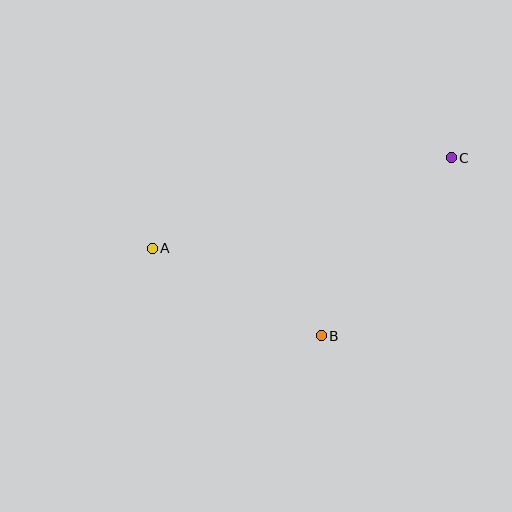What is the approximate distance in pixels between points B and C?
The distance between B and C is approximately 220 pixels.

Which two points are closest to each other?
Points A and B are closest to each other.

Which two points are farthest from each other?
Points A and C are farthest from each other.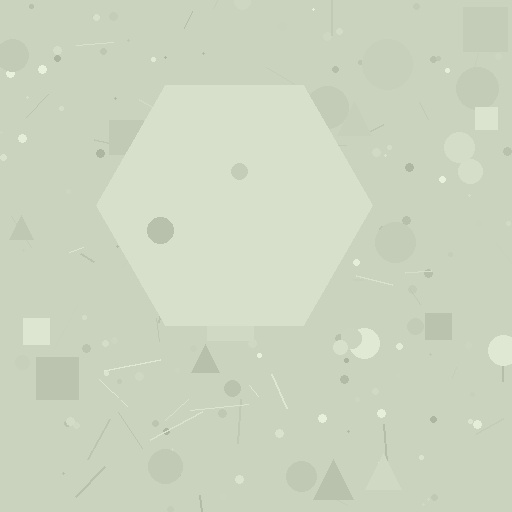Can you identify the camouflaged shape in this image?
The camouflaged shape is a hexagon.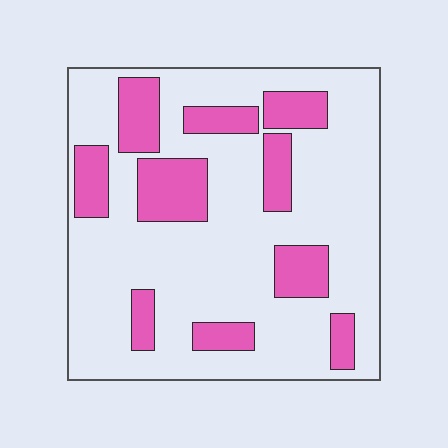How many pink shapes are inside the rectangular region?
10.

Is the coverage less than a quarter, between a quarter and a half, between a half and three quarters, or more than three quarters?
Between a quarter and a half.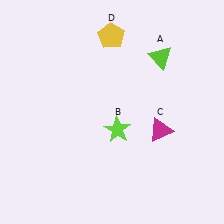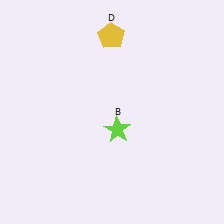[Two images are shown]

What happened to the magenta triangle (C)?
The magenta triangle (C) was removed in Image 2. It was in the bottom-right area of Image 1.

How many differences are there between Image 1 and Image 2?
There are 2 differences between the two images.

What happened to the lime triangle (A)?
The lime triangle (A) was removed in Image 2. It was in the top-right area of Image 1.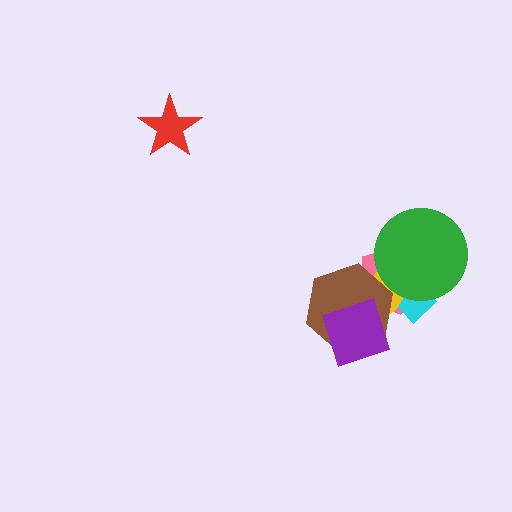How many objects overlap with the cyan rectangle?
4 objects overlap with the cyan rectangle.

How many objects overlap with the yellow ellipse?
4 objects overlap with the yellow ellipse.